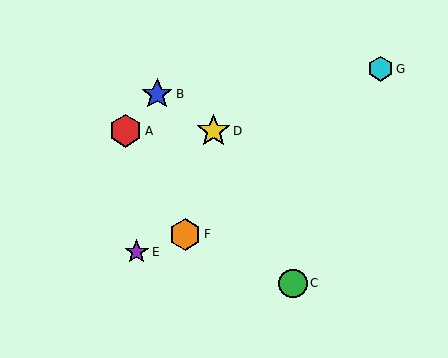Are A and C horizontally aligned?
No, A is at y≈131 and C is at y≈283.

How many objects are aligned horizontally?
2 objects (A, D) are aligned horizontally.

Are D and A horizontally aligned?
Yes, both are at y≈131.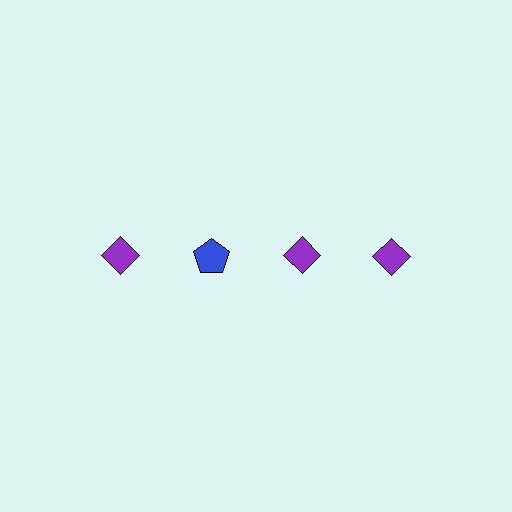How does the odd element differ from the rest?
It differs in both color (blue instead of purple) and shape (pentagon instead of diamond).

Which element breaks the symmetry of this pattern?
The blue pentagon in the top row, second from left column breaks the symmetry. All other shapes are purple diamonds.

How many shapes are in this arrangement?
There are 4 shapes arranged in a grid pattern.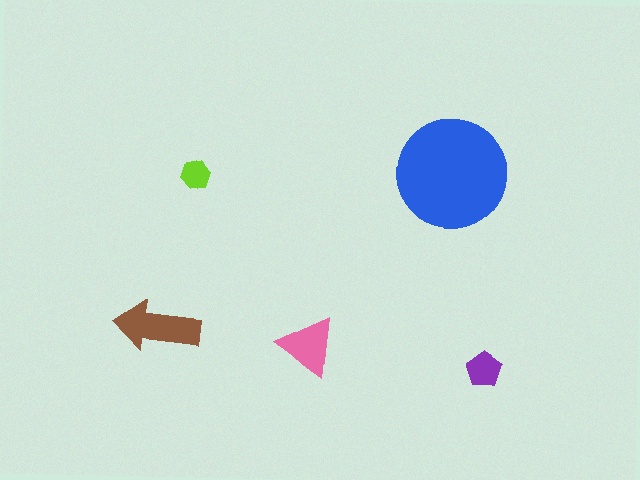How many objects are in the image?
There are 5 objects in the image.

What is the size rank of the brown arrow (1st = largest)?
2nd.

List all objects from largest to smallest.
The blue circle, the brown arrow, the pink triangle, the purple pentagon, the lime hexagon.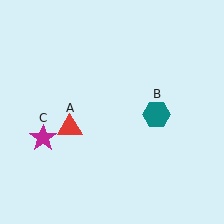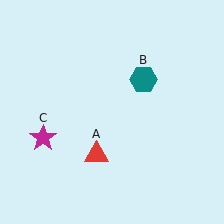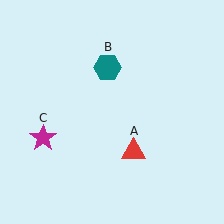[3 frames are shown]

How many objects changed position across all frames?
2 objects changed position: red triangle (object A), teal hexagon (object B).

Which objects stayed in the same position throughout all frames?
Magenta star (object C) remained stationary.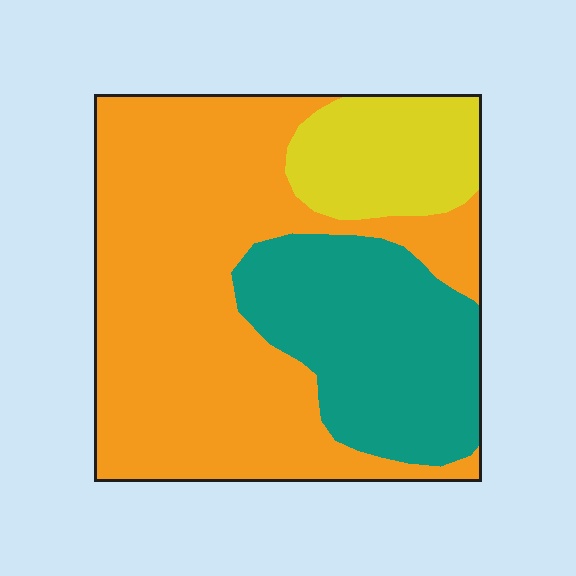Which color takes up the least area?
Yellow, at roughly 15%.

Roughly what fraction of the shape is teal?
Teal takes up about one quarter (1/4) of the shape.